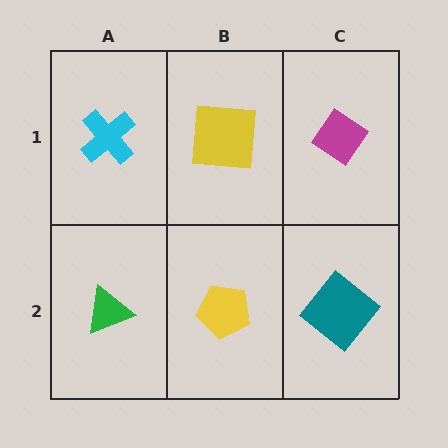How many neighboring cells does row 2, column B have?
3.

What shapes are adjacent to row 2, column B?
A yellow square (row 1, column B), a green triangle (row 2, column A), a teal diamond (row 2, column C).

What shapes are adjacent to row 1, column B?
A yellow pentagon (row 2, column B), a cyan cross (row 1, column A), a magenta diamond (row 1, column C).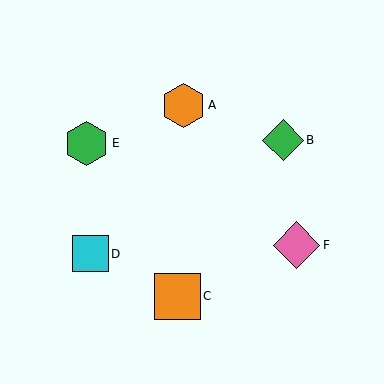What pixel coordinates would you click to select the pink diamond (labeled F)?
Click at (296, 245) to select the pink diamond F.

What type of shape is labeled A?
Shape A is an orange hexagon.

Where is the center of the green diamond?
The center of the green diamond is at (283, 140).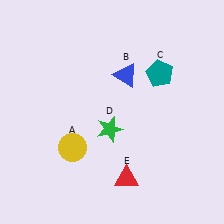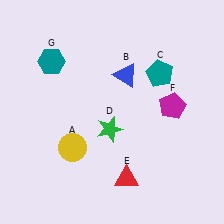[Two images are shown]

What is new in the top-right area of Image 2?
A magenta pentagon (F) was added in the top-right area of Image 2.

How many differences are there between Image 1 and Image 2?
There are 2 differences between the two images.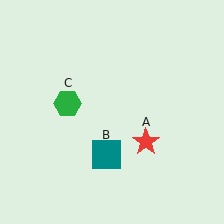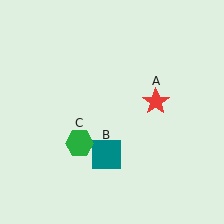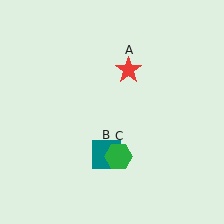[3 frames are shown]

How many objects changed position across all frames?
2 objects changed position: red star (object A), green hexagon (object C).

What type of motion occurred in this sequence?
The red star (object A), green hexagon (object C) rotated counterclockwise around the center of the scene.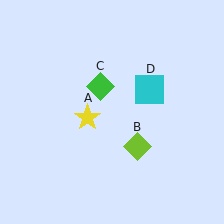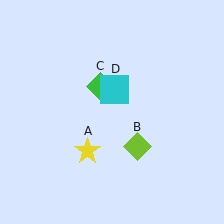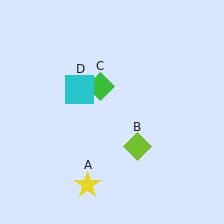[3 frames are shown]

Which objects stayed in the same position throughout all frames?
Lime diamond (object B) and green diamond (object C) remained stationary.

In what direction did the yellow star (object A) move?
The yellow star (object A) moved down.